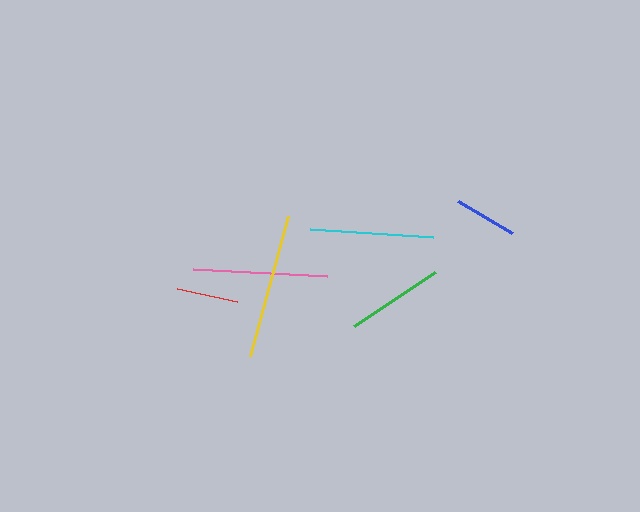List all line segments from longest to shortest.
From longest to shortest: yellow, pink, cyan, green, blue, red.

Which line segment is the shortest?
The red line is the shortest at approximately 61 pixels.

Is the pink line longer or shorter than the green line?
The pink line is longer than the green line.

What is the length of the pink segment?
The pink segment is approximately 134 pixels long.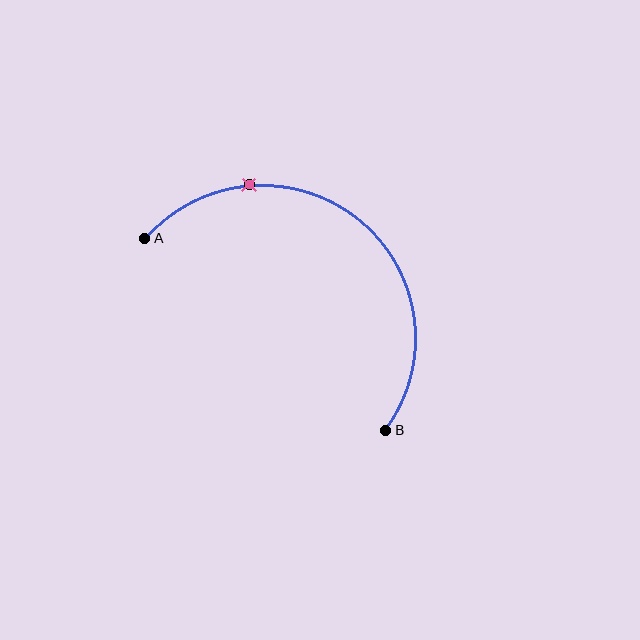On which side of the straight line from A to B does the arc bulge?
The arc bulges above and to the right of the straight line connecting A and B.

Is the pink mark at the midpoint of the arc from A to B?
No. The pink mark lies on the arc but is closer to endpoint A. The arc midpoint would be at the point on the curve equidistant along the arc from both A and B.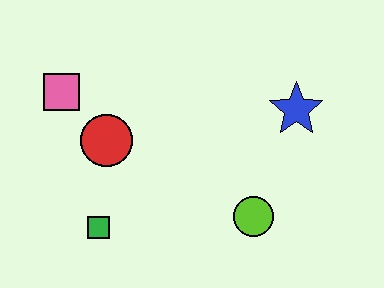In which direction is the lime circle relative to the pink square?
The lime circle is to the right of the pink square.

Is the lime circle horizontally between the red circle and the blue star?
Yes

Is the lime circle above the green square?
Yes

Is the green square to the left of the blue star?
Yes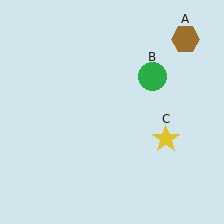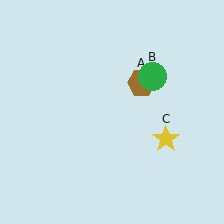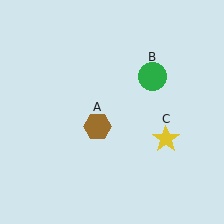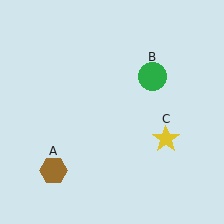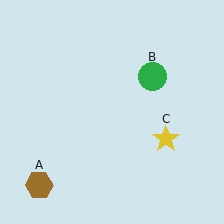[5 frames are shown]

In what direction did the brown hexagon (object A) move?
The brown hexagon (object A) moved down and to the left.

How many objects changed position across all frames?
1 object changed position: brown hexagon (object A).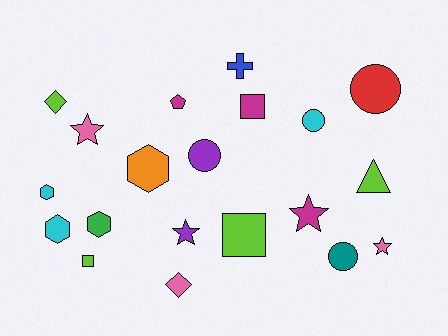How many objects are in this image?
There are 20 objects.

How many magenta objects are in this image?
There are 3 magenta objects.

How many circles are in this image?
There are 4 circles.